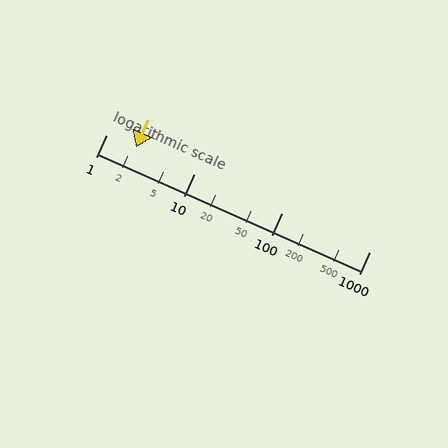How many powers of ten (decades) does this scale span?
The scale spans 3 decades, from 1 to 1000.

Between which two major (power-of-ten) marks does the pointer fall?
The pointer is between 1 and 10.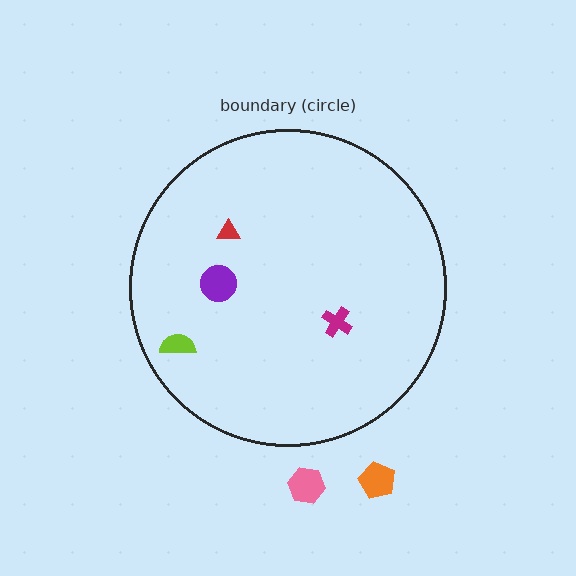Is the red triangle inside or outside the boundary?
Inside.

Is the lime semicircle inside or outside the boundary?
Inside.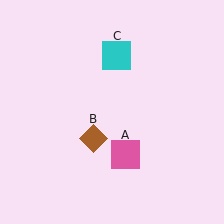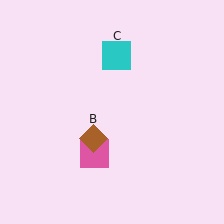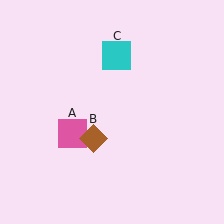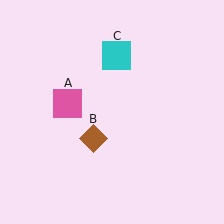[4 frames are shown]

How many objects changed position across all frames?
1 object changed position: pink square (object A).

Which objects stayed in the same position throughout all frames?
Brown diamond (object B) and cyan square (object C) remained stationary.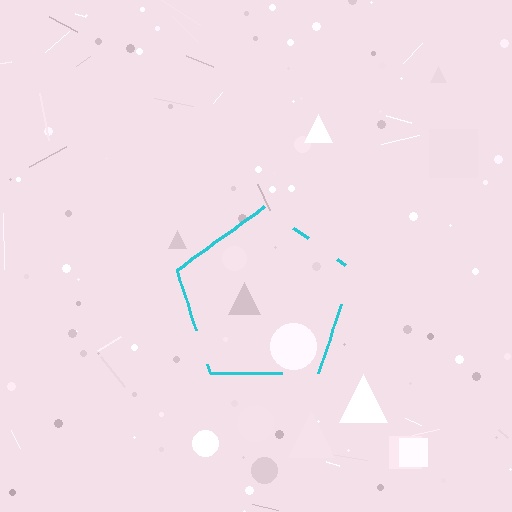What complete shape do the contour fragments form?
The contour fragments form a pentagon.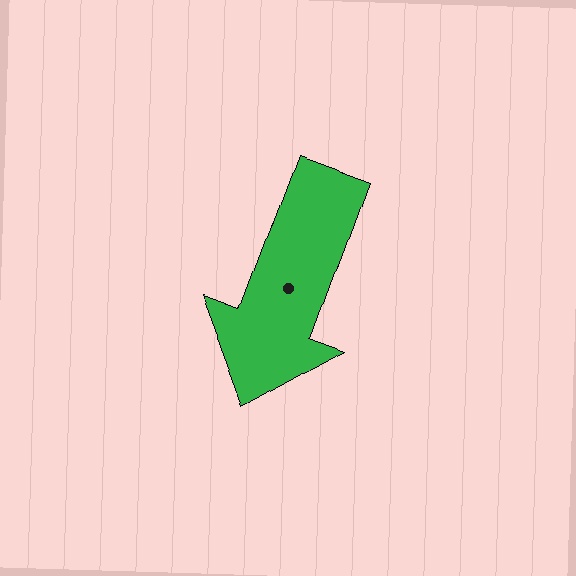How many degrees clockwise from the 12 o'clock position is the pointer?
Approximately 200 degrees.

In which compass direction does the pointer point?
South.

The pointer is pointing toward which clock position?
Roughly 7 o'clock.